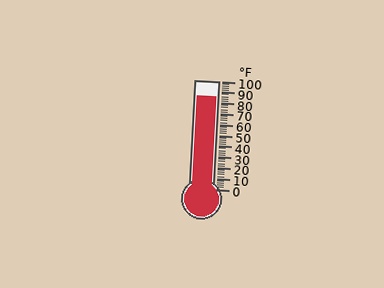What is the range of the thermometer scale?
The thermometer scale ranges from 0°F to 100°F.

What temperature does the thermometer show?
The thermometer shows approximately 86°F.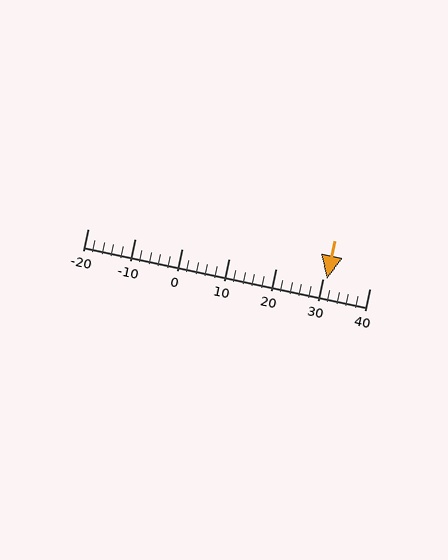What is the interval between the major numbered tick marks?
The major tick marks are spaced 10 units apart.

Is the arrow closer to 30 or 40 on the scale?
The arrow is closer to 30.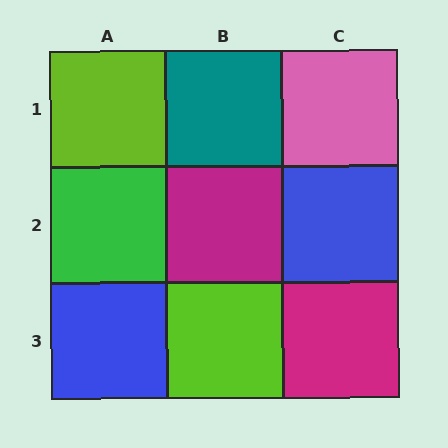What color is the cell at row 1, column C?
Pink.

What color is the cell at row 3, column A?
Blue.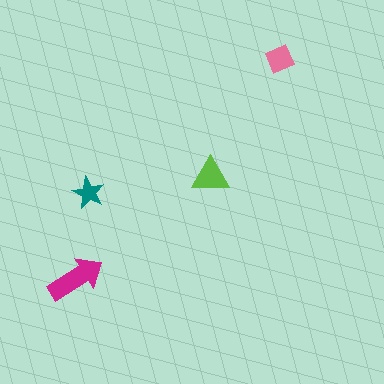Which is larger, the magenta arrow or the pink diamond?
The magenta arrow.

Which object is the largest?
The magenta arrow.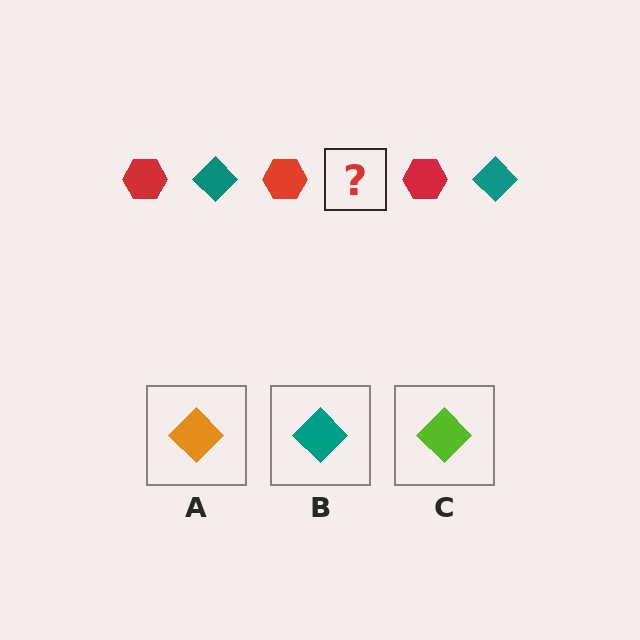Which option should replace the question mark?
Option B.